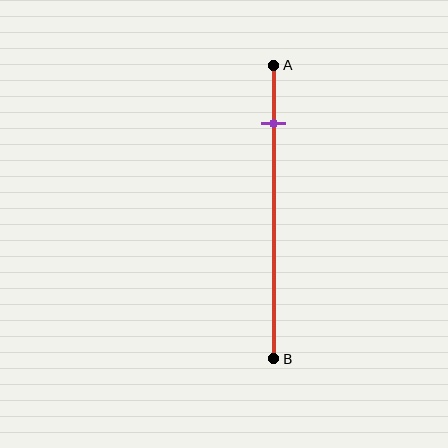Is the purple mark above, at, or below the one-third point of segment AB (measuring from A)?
The purple mark is above the one-third point of segment AB.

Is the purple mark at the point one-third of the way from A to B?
No, the mark is at about 20% from A, not at the 33% one-third point.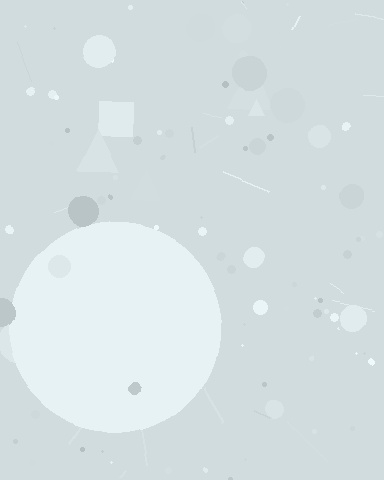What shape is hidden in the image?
A circle is hidden in the image.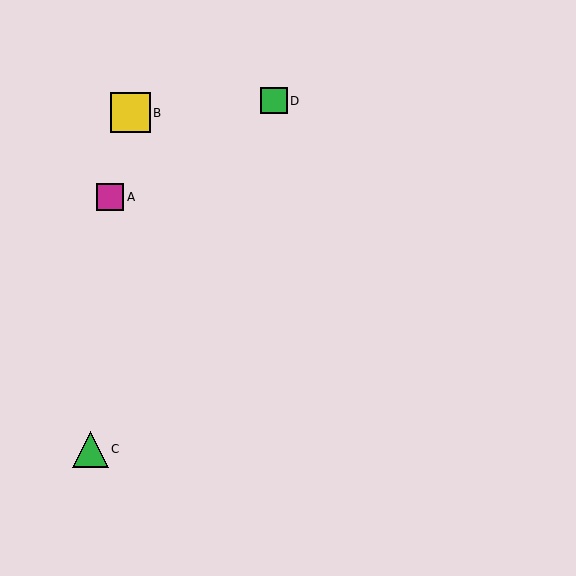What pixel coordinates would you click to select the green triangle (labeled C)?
Click at (90, 449) to select the green triangle C.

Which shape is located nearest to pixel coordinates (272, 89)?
The green square (labeled D) at (274, 101) is nearest to that location.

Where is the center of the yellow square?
The center of the yellow square is at (130, 113).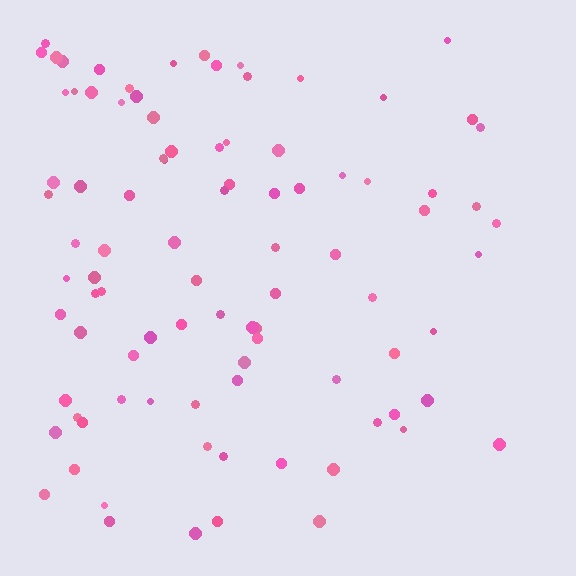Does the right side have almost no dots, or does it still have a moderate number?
Still a moderate number, just noticeably fewer than the left.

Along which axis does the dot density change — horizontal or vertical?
Horizontal.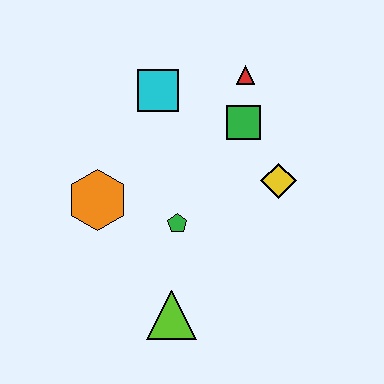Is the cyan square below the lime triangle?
No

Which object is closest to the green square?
The red triangle is closest to the green square.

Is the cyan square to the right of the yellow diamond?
No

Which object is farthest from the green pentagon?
The red triangle is farthest from the green pentagon.